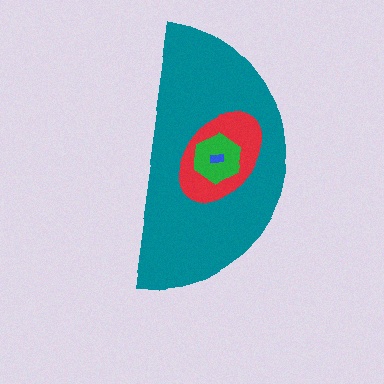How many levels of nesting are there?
4.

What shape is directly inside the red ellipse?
The green hexagon.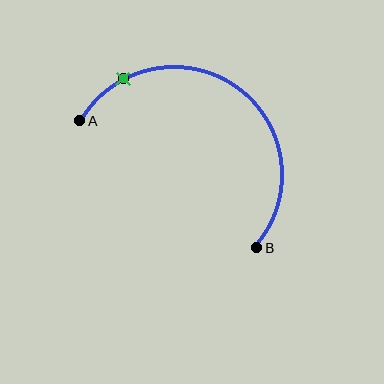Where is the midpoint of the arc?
The arc midpoint is the point on the curve farthest from the straight line joining A and B. It sits above and to the right of that line.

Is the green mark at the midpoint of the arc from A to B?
No. The green mark lies on the arc but is closer to endpoint A. The arc midpoint would be at the point on the curve equidistant along the arc from both A and B.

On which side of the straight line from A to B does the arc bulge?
The arc bulges above and to the right of the straight line connecting A and B.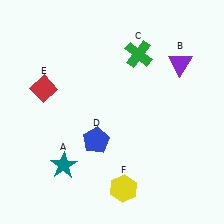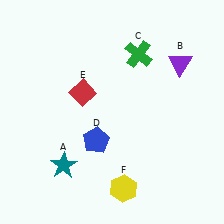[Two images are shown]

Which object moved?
The red diamond (E) moved right.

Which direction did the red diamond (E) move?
The red diamond (E) moved right.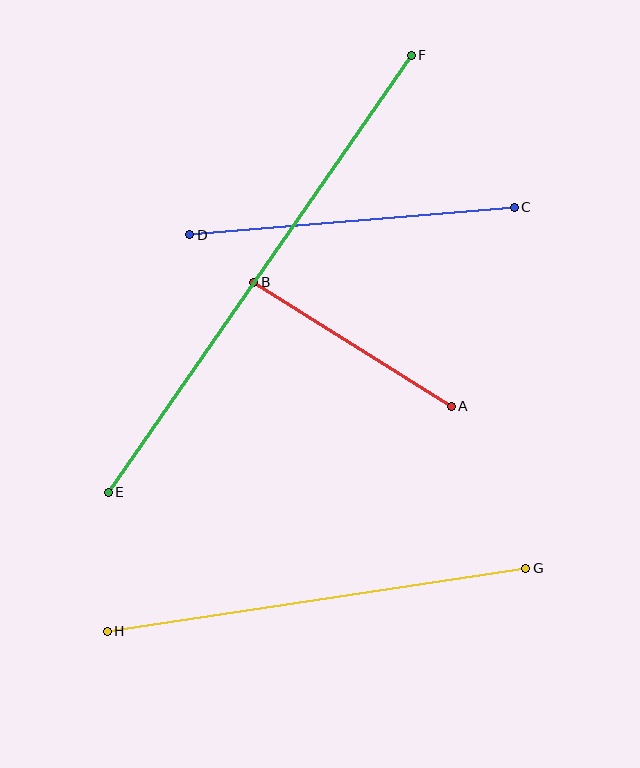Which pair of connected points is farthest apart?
Points E and F are farthest apart.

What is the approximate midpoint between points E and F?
The midpoint is at approximately (260, 274) pixels.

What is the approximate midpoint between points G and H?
The midpoint is at approximately (317, 600) pixels.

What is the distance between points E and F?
The distance is approximately 532 pixels.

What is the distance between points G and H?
The distance is approximately 423 pixels.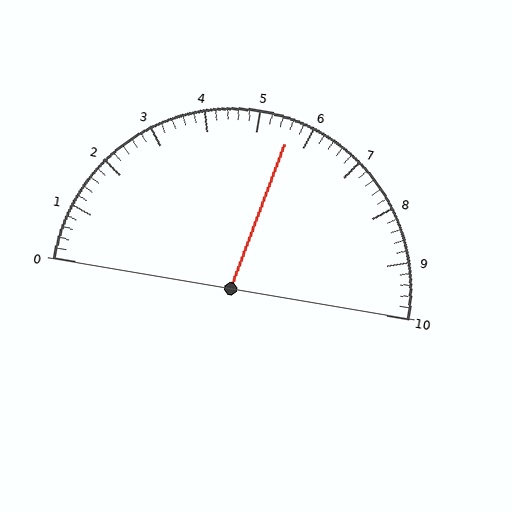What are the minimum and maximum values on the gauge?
The gauge ranges from 0 to 10.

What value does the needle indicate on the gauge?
The needle indicates approximately 5.6.